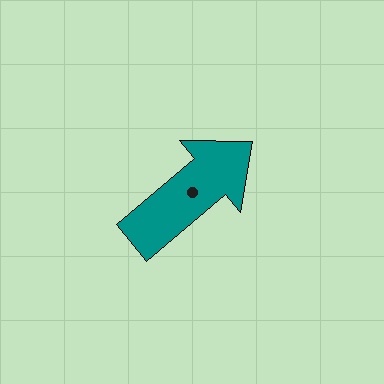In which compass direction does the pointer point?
Northeast.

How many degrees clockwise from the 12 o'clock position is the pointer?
Approximately 50 degrees.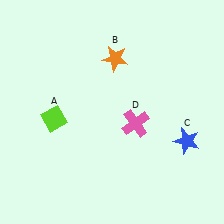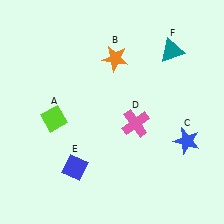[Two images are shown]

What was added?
A blue diamond (E), a teal triangle (F) were added in Image 2.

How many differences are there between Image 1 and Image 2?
There are 2 differences between the two images.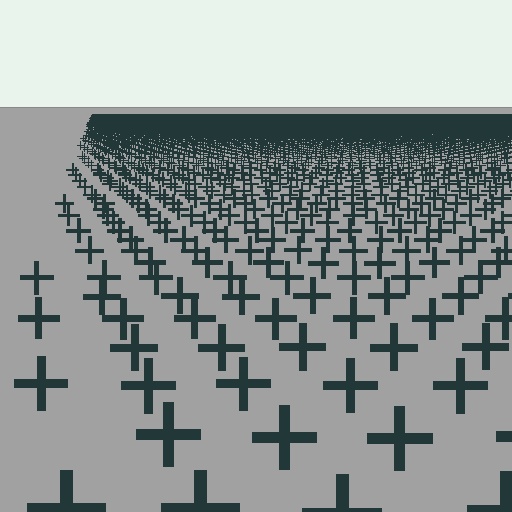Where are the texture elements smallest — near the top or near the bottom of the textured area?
Near the top.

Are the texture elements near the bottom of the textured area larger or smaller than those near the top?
Larger. Near the bottom, elements are closer to the viewer and appear at a bigger on-screen size.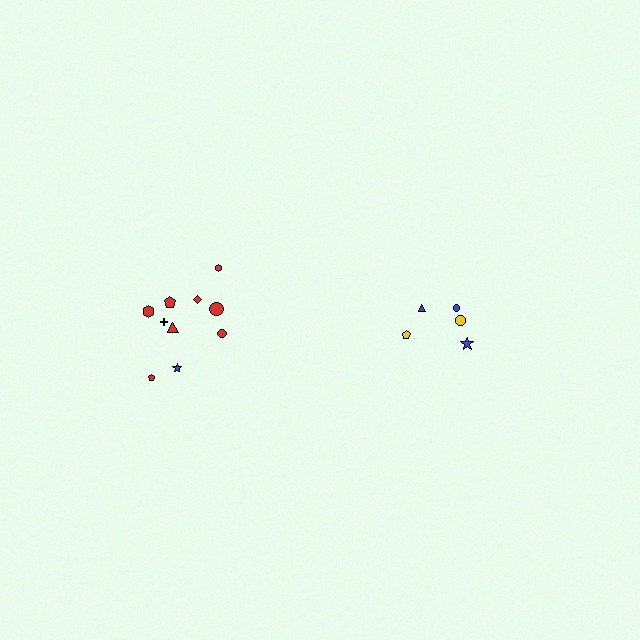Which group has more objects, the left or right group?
The left group.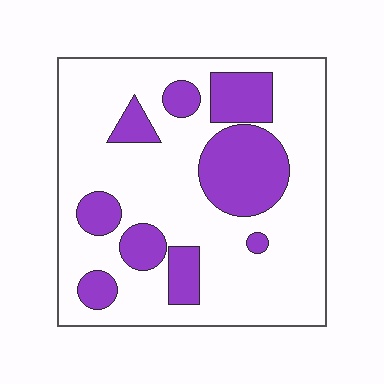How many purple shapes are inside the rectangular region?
9.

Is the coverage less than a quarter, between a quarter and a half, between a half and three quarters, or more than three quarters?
Between a quarter and a half.